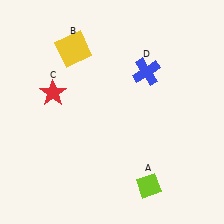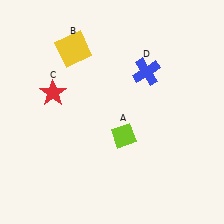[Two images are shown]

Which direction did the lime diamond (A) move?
The lime diamond (A) moved up.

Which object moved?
The lime diamond (A) moved up.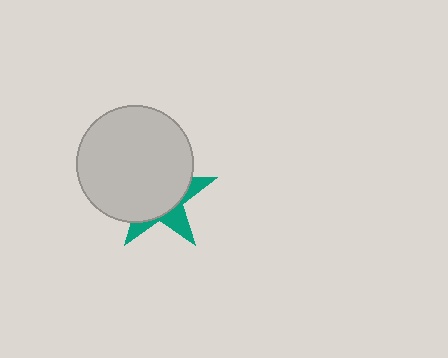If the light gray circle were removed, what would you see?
You would see the complete teal star.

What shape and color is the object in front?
The object in front is a light gray circle.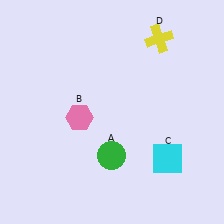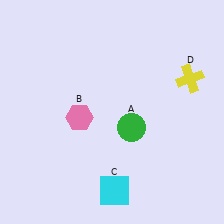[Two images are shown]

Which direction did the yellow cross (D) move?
The yellow cross (D) moved down.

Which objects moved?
The objects that moved are: the green circle (A), the cyan square (C), the yellow cross (D).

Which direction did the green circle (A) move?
The green circle (A) moved up.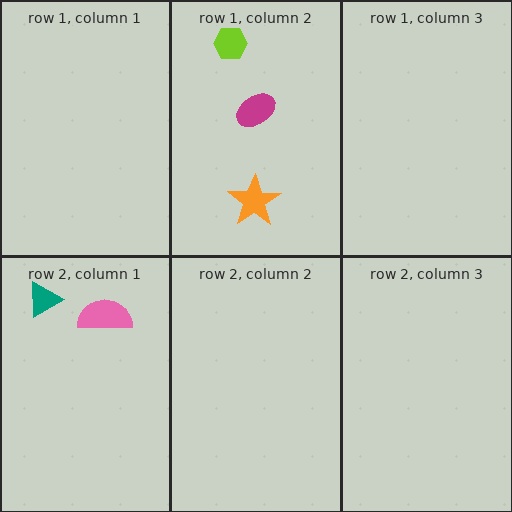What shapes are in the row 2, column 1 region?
The teal triangle, the pink semicircle.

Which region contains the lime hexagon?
The row 1, column 2 region.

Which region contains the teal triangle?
The row 2, column 1 region.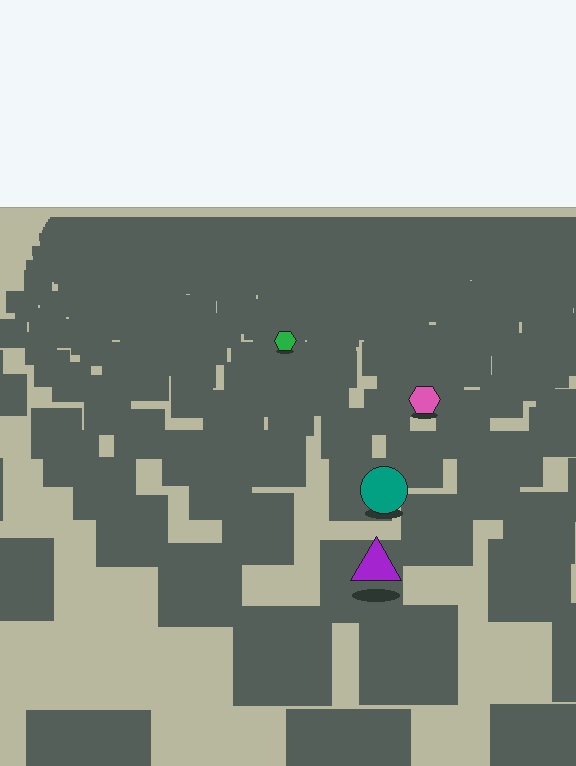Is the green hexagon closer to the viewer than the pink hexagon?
No. The pink hexagon is closer — you can tell from the texture gradient: the ground texture is coarser near it.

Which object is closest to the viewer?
The purple triangle is closest. The texture marks near it are larger and more spread out.